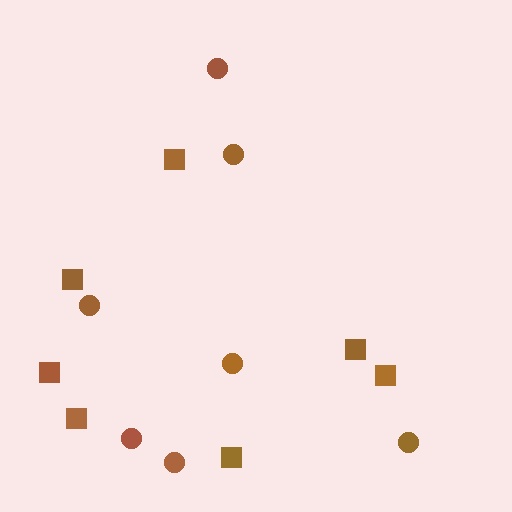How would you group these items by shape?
There are 2 groups: one group of squares (7) and one group of circles (7).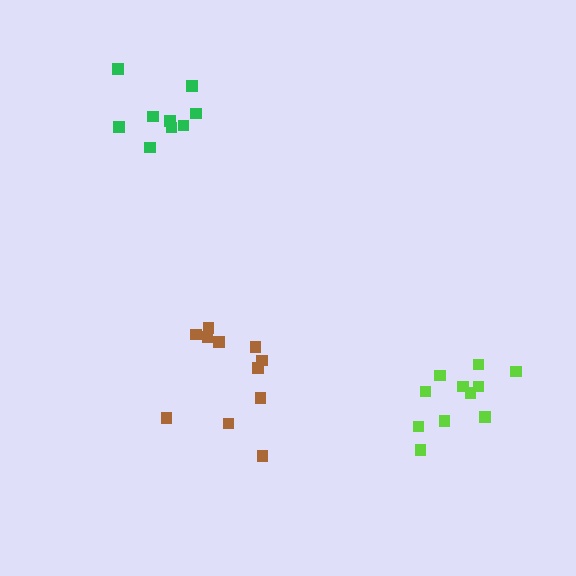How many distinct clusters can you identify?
There are 3 distinct clusters.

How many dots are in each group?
Group 1: 11 dots, Group 2: 9 dots, Group 3: 11 dots (31 total).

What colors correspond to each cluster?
The clusters are colored: lime, green, brown.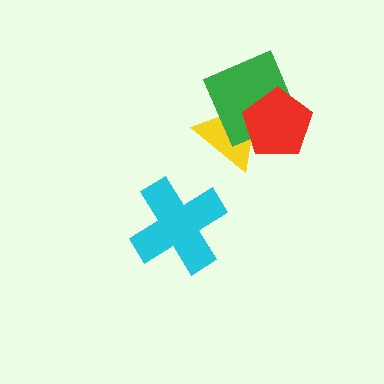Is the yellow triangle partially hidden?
Yes, it is partially covered by another shape.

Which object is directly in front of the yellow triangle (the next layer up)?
The green square is directly in front of the yellow triangle.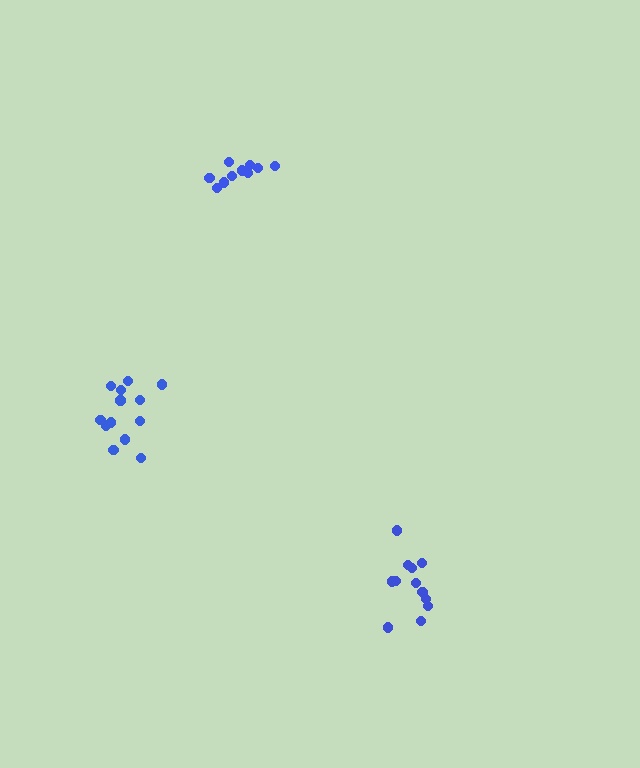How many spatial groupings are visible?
There are 3 spatial groupings.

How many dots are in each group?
Group 1: 12 dots, Group 2: 10 dots, Group 3: 13 dots (35 total).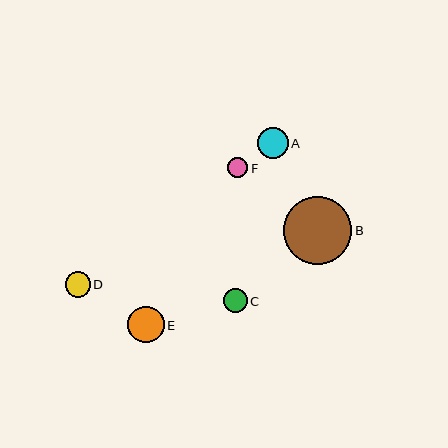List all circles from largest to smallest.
From largest to smallest: B, E, A, D, C, F.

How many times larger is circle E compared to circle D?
Circle E is approximately 1.4 times the size of circle D.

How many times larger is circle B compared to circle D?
Circle B is approximately 2.7 times the size of circle D.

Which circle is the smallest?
Circle F is the smallest with a size of approximately 20 pixels.